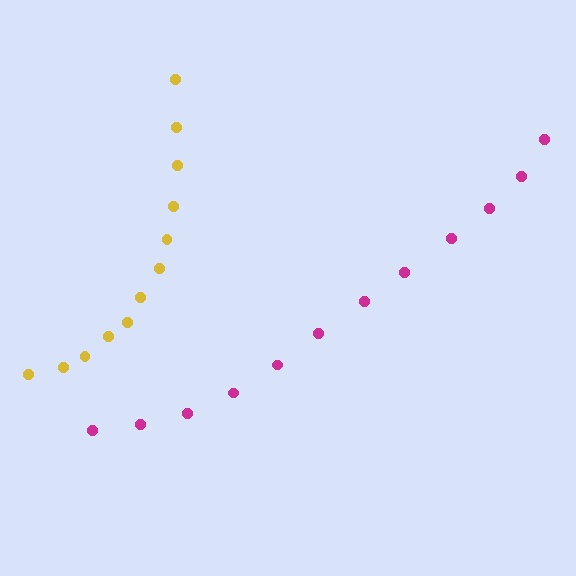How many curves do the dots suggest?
There are 2 distinct paths.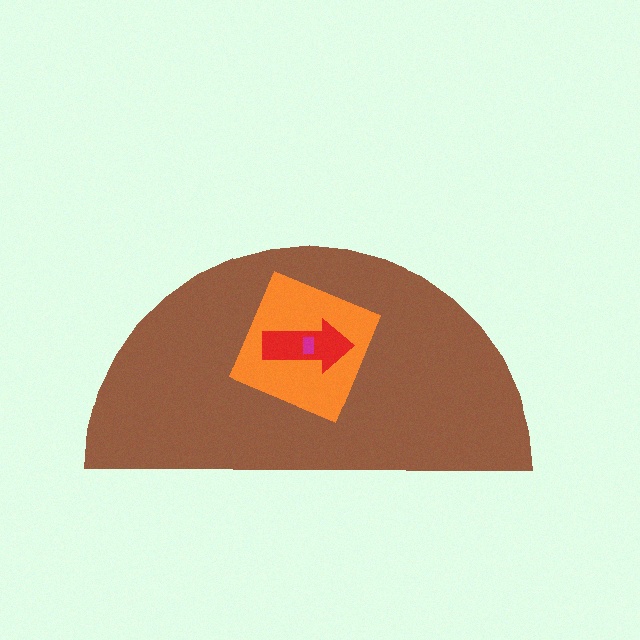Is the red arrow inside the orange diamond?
Yes.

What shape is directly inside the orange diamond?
The red arrow.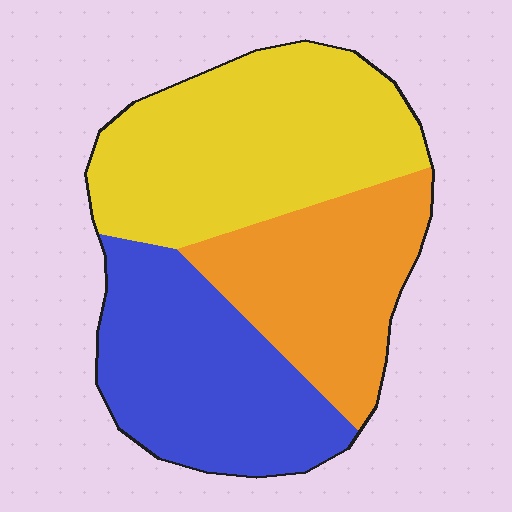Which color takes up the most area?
Yellow, at roughly 40%.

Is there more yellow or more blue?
Yellow.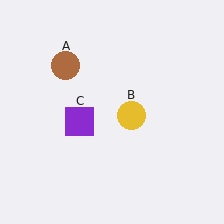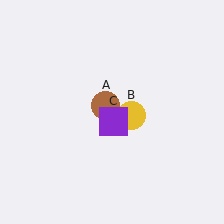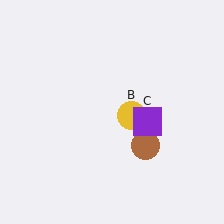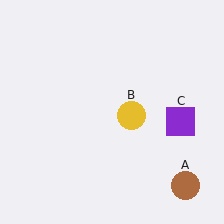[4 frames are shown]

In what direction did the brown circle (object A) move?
The brown circle (object A) moved down and to the right.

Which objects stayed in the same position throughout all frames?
Yellow circle (object B) remained stationary.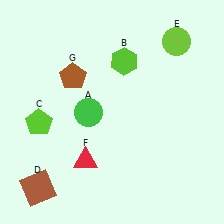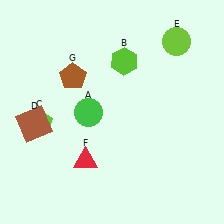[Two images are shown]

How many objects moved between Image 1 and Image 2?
1 object moved between the two images.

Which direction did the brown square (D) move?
The brown square (D) moved up.